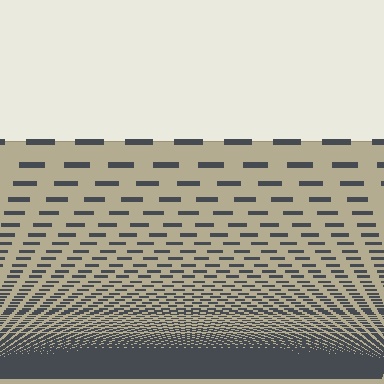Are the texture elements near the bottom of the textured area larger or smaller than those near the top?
Smaller. The gradient is inverted — elements near the bottom are smaller and denser.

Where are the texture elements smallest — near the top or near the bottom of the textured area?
Near the bottom.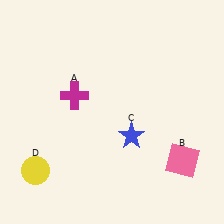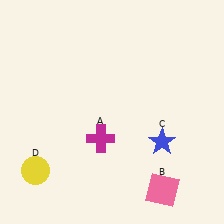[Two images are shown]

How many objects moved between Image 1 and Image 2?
3 objects moved between the two images.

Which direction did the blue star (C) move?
The blue star (C) moved right.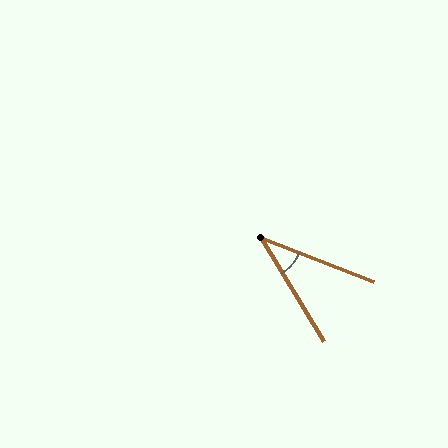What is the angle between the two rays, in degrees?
Approximately 38 degrees.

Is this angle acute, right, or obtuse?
It is acute.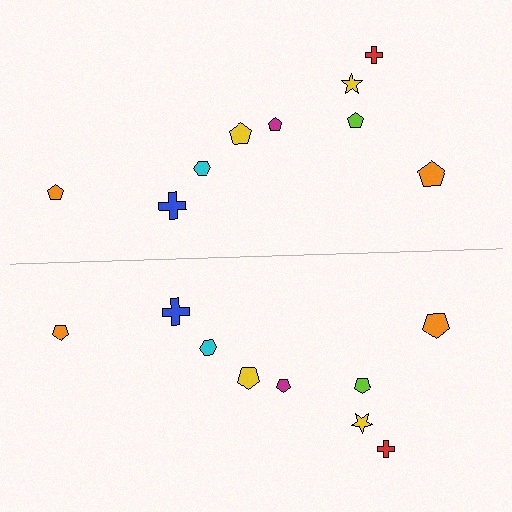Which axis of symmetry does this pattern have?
The pattern has a horizontal axis of symmetry running through the center of the image.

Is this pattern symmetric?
Yes, this pattern has bilateral (reflection) symmetry.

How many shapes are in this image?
There are 18 shapes in this image.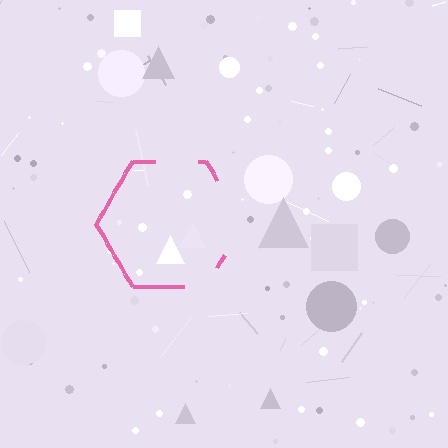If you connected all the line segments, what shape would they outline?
They would outline a hexagon.